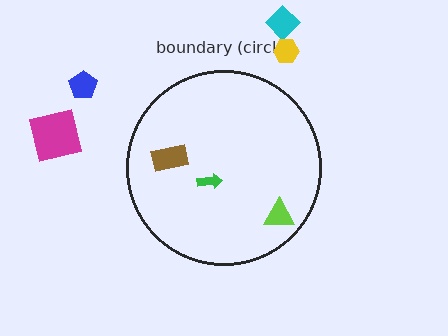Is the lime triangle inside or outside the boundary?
Inside.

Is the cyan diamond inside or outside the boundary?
Outside.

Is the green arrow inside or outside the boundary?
Inside.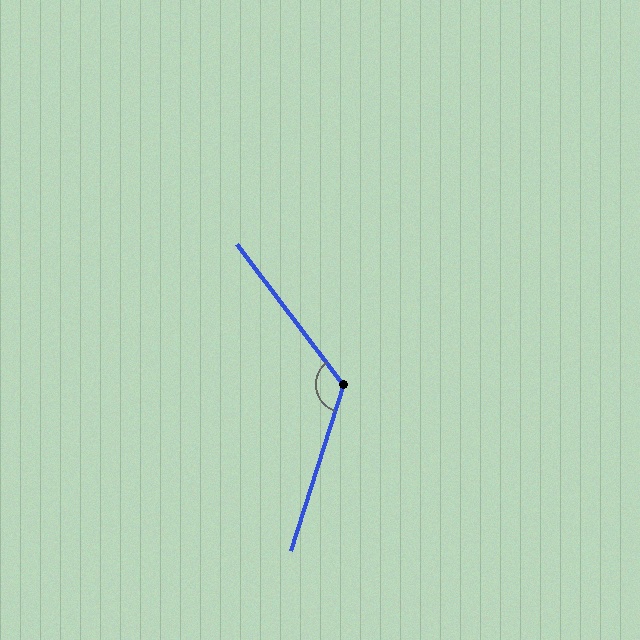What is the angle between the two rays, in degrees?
Approximately 125 degrees.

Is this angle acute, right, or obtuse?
It is obtuse.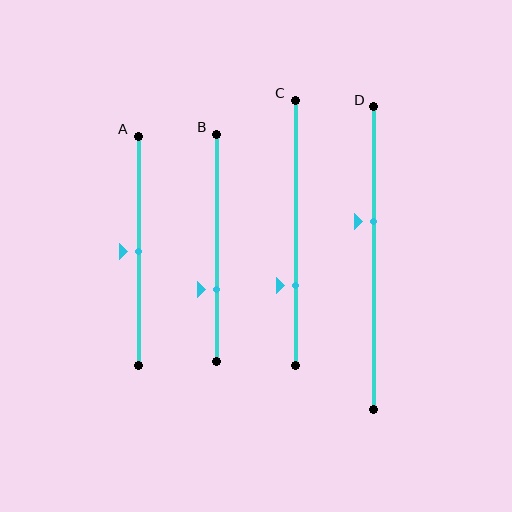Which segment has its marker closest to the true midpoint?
Segment A has its marker closest to the true midpoint.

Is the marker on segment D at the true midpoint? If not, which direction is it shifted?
No, the marker on segment D is shifted upward by about 12% of the segment length.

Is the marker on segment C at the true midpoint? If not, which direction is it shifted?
No, the marker on segment C is shifted downward by about 20% of the segment length.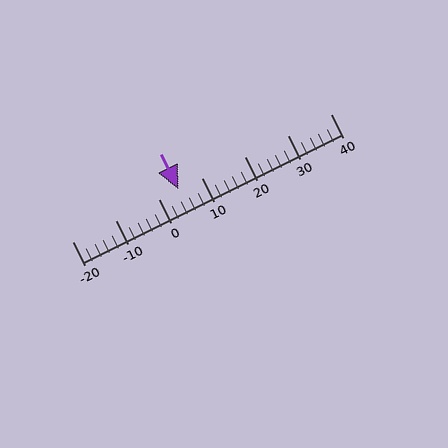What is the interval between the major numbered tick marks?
The major tick marks are spaced 10 units apart.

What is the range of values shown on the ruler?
The ruler shows values from -20 to 40.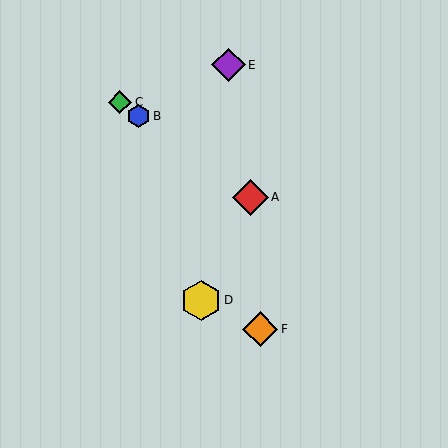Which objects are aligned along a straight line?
Objects A, B, C are aligned along a straight line.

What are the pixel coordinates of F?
Object F is at (260, 329).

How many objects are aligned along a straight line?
3 objects (A, B, C) are aligned along a straight line.